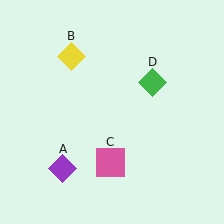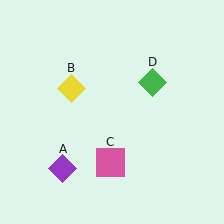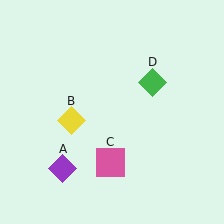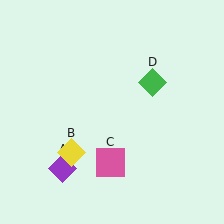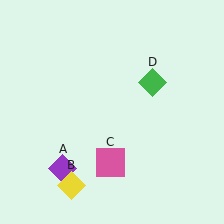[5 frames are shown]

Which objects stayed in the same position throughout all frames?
Purple diamond (object A) and pink square (object C) and green diamond (object D) remained stationary.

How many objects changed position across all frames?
1 object changed position: yellow diamond (object B).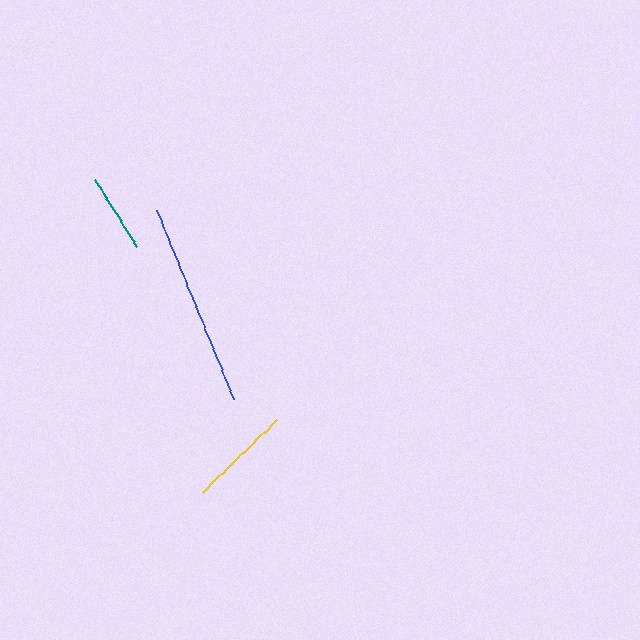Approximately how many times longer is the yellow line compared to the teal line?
The yellow line is approximately 1.3 times the length of the teal line.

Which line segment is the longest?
The blue line is the longest at approximately 204 pixels.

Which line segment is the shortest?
The teal line is the shortest at approximately 80 pixels.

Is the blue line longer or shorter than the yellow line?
The blue line is longer than the yellow line.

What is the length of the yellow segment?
The yellow segment is approximately 104 pixels long.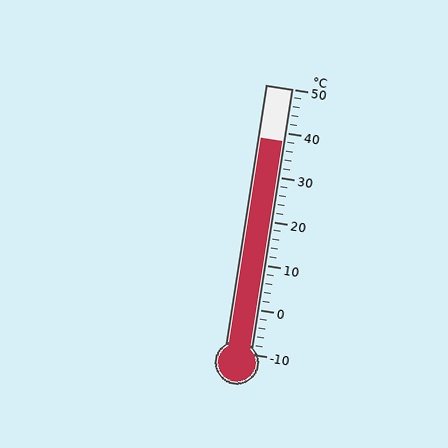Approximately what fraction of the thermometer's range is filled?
The thermometer is filled to approximately 80% of its range.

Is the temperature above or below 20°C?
The temperature is above 20°C.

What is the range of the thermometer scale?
The thermometer scale ranges from -10°C to 50°C.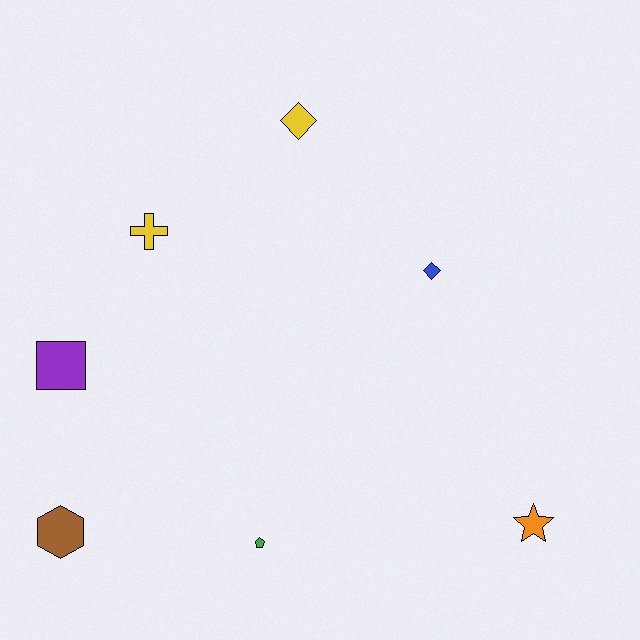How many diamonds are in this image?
There are 2 diamonds.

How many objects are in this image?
There are 7 objects.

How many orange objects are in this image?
There is 1 orange object.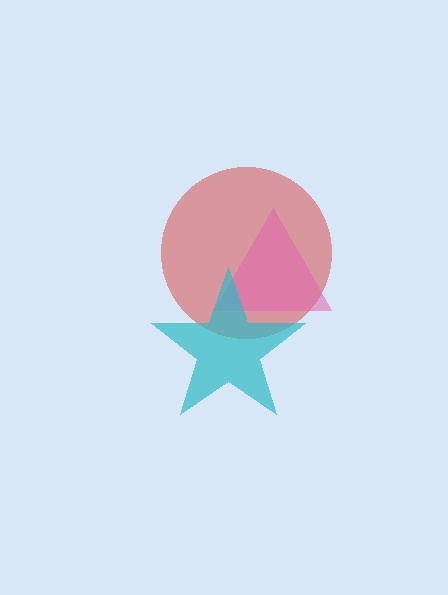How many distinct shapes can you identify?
There are 3 distinct shapes: a red circle, a pink triangle, a cyan star.